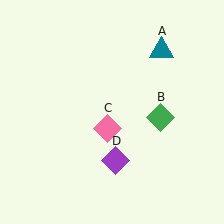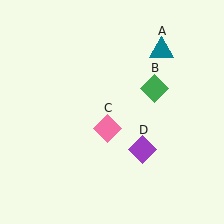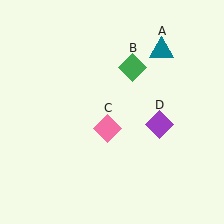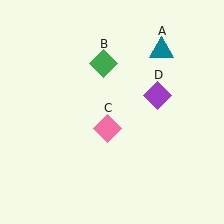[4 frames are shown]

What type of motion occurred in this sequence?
The green diamond (object B), purple diamond (object D) rotated counterclockwise around the center of the scene.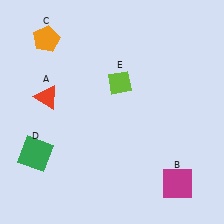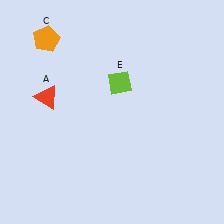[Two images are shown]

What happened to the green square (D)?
The green square (D) was removed in Image 2. It was in the bottom-left area of Image 1.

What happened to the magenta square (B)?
The magenta square (B) was removed in Image 2. It was in the bottom-right area of Image 1.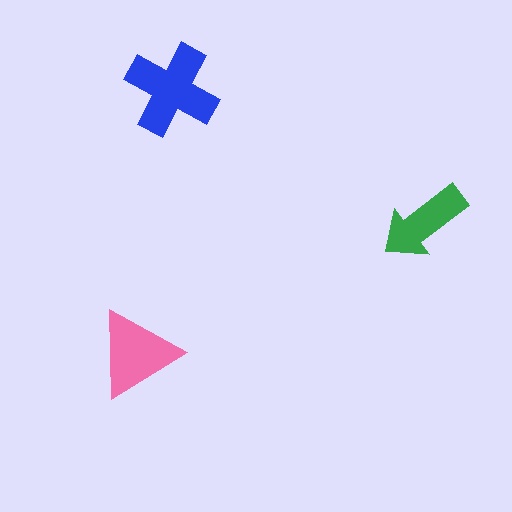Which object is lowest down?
The pink triangle is bottommost.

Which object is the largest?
The blue cross.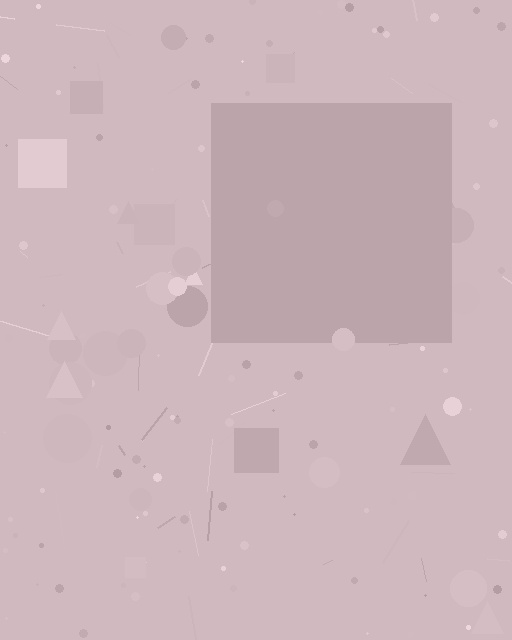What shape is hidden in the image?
A square is hidden in the image.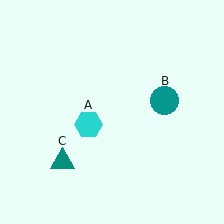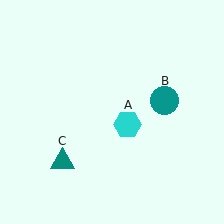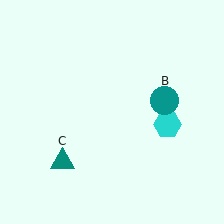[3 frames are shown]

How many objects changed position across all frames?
1 object changed position: cyan hexagon (object A).